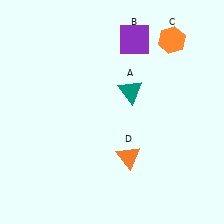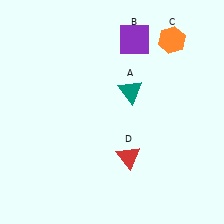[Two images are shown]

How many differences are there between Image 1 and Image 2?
There is 1 difference between the two images.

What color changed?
The triangle (D) changed from orange in Image 1 to red in Image 2.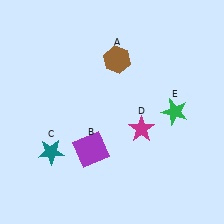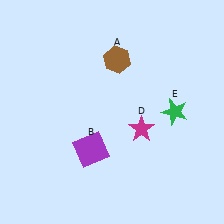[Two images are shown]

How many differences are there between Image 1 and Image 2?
There is 1 difference between the two images.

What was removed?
The teal star (C) was removed in Image 2.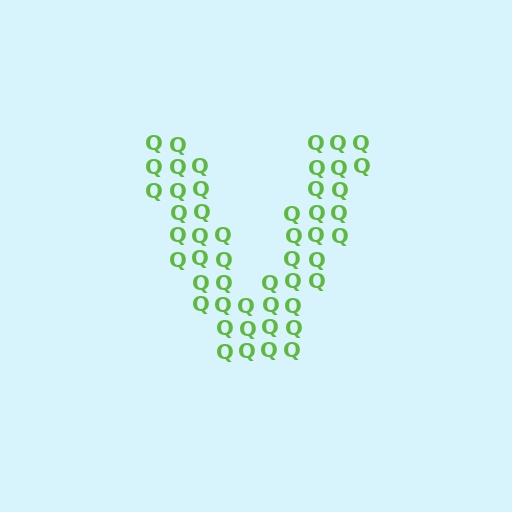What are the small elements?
The small elements are letter Q's.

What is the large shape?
The large shape is the letter V.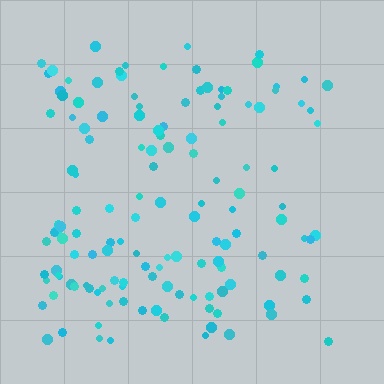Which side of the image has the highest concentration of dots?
The left.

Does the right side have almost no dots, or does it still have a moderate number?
Still a moderate number, just noticeably fewer than the left.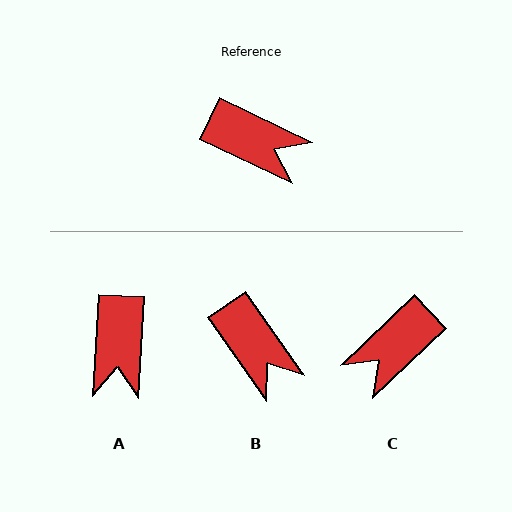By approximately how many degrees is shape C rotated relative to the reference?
Approximately 111 degrees clockwise.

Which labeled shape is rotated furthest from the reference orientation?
C, about 111 degrees away.